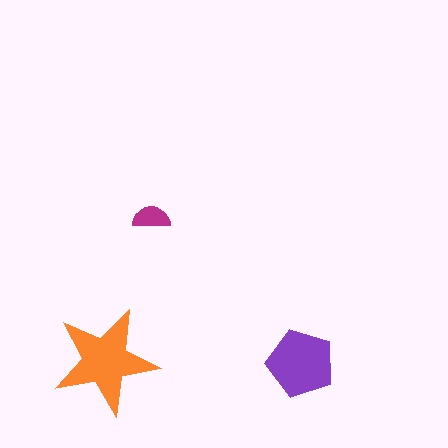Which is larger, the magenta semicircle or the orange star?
The orange star.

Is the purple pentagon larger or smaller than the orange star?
Smaller.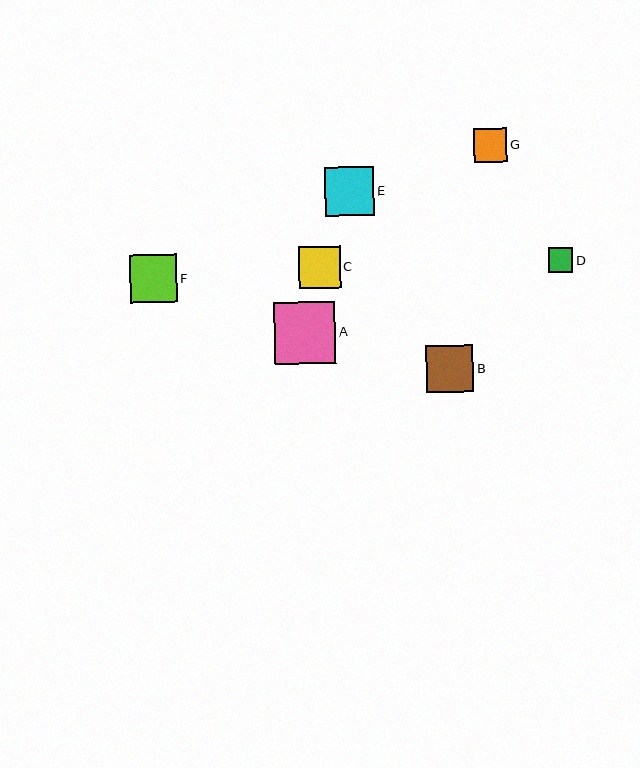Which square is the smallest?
Square D is the smallest with a size of approximately 25 pixels.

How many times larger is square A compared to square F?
Square A is approximately 1.3 times the size of square F.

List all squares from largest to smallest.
From largest to smallest: A, E, F, B, C, G, D.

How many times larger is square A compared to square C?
Square A is approximately 1.5 times the size of square C.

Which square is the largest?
Square A is the largest with a size of approximately 62 pixels.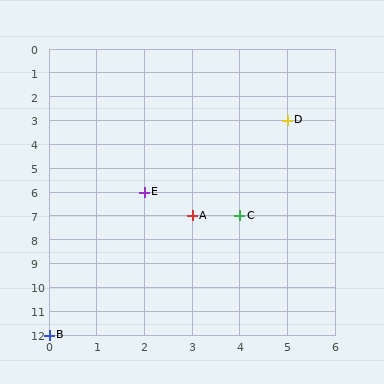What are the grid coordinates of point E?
Point E is at grid coordinates (2, 6).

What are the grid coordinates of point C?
Point C is at grid coordinates (4, 7).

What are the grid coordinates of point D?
Point D is at grid coordinates (5, 3).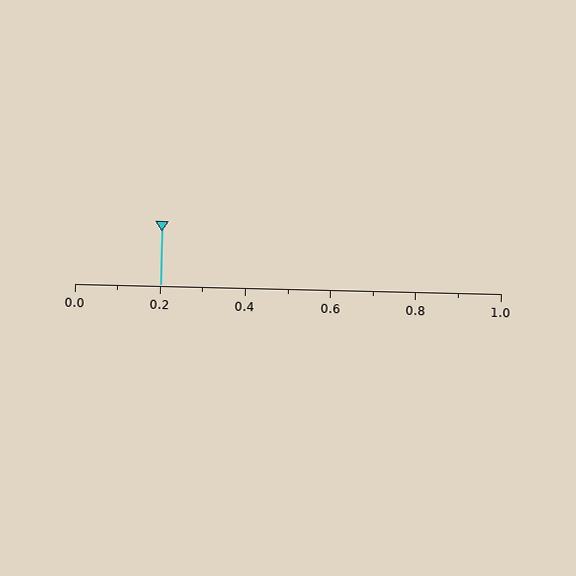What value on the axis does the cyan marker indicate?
The marker indicates approximately 0.2.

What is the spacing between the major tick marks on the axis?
The major ticks are spaced 0.2 apart.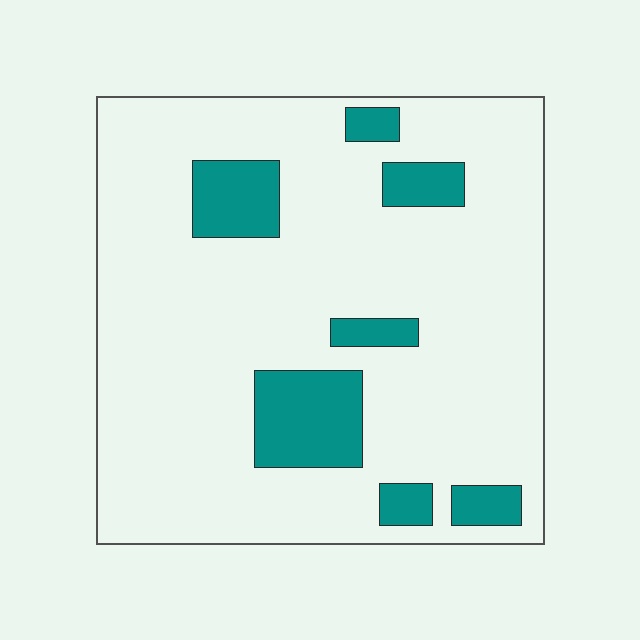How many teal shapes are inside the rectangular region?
7.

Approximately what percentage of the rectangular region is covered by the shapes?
Approximately 15%.